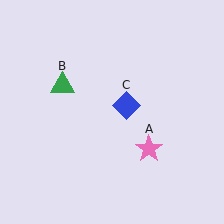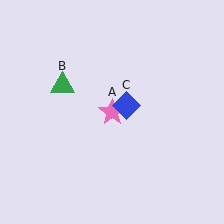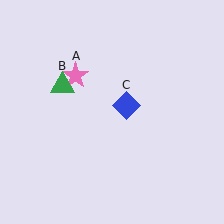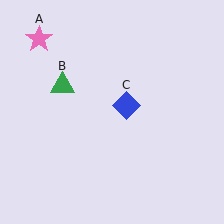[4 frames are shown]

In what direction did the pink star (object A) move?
The pink star (object A) moved up and to the left.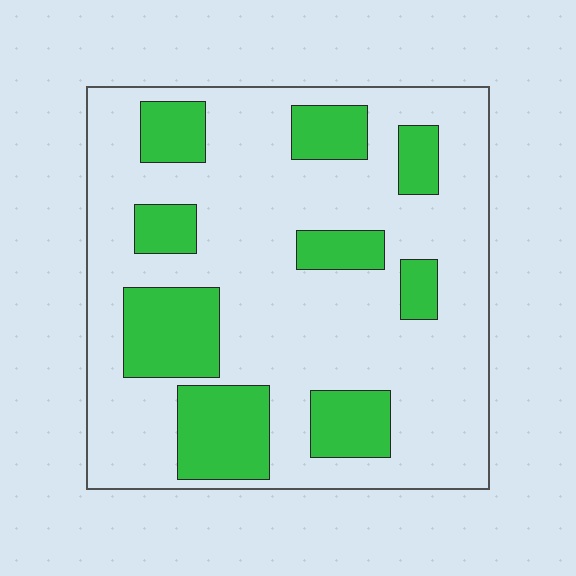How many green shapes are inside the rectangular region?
9.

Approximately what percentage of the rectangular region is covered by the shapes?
Approximately 25%.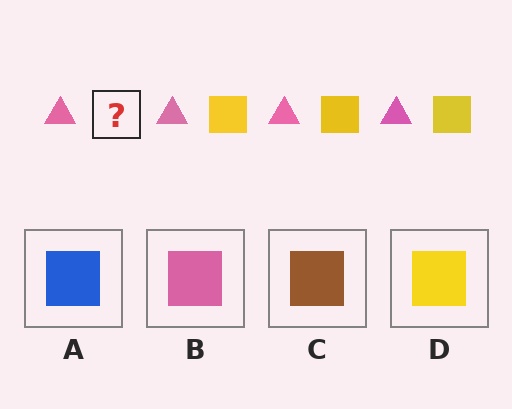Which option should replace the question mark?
Option D.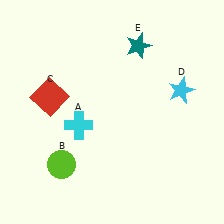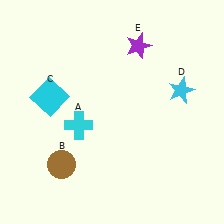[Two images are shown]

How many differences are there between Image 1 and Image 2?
There are 3 differences between the two images.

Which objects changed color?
B changed from lime to brown. C changed from red to cyan. E changed from teal to purple.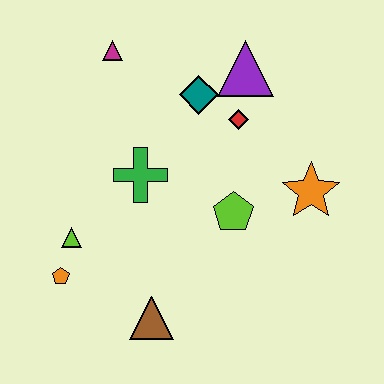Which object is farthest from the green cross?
The orange star is farthest from the green cross.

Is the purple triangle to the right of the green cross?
Yes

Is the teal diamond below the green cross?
No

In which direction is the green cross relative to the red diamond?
The green cross is to the left of the red diamond.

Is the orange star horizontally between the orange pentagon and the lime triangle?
No